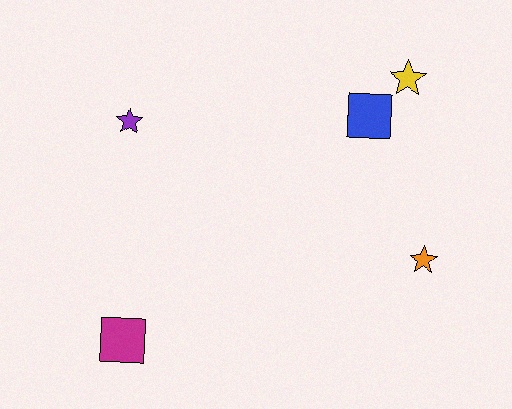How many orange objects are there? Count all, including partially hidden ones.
There is 1 orange object.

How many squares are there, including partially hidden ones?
There are 2 squares.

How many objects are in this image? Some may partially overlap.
There are 5 objects.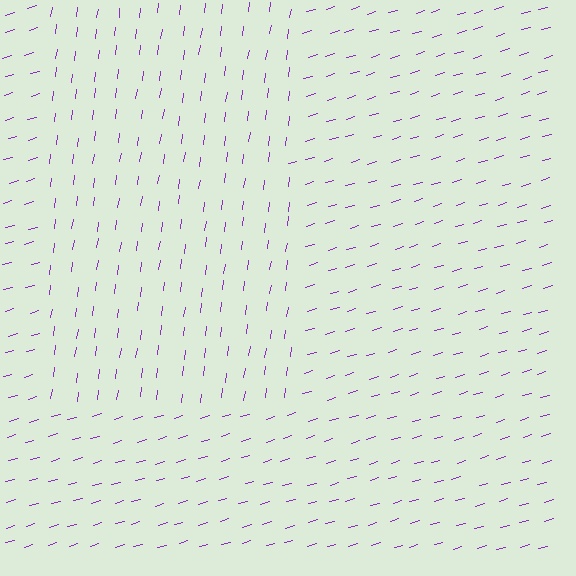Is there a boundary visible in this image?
Yes, there is a texture boundary formed by a change in line orientation.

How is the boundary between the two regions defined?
The boundary is defined purely by a change in line orientation (approximately 66 degrees difference). All lines are the same color and thickness.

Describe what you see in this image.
The image is filled with small purple line segments. A rectangle region in the image has lines oriented differently from the surrounding lines, creating a visible texture boundary.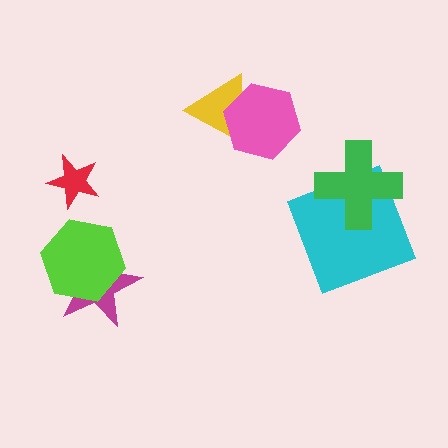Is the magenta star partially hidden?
Yes, it is partially covered by another shape.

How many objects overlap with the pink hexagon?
1 object overlaps with the pink hexagon.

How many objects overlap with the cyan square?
1 object overlaps with the cyan square.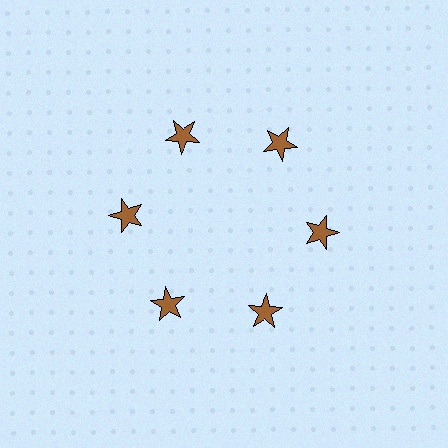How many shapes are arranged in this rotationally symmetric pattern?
There are 6 shapes, arranged in 6 groups of 1.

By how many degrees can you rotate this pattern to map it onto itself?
The pattern maps onto itself every 60 degrees of rotation.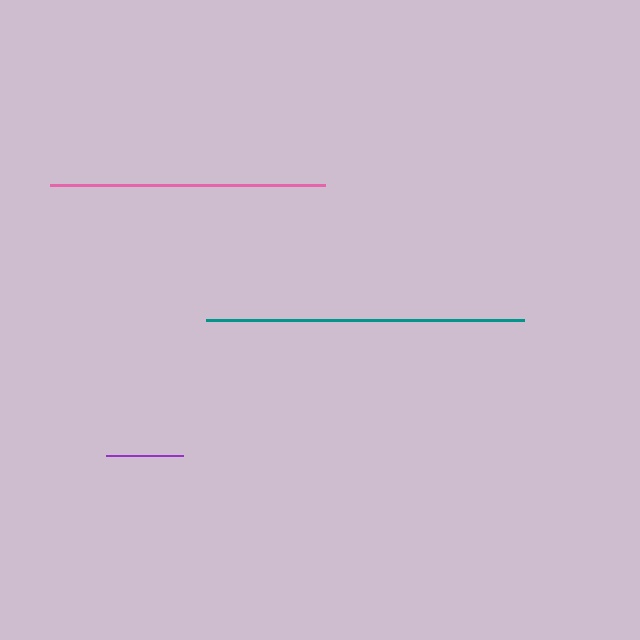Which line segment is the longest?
The teal line is the longest at approximately 319 pixels.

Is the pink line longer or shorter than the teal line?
The teal line is longer than the pink line.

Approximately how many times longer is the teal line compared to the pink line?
The teal line is approximately 1.2 times the length of the pink line.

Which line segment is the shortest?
The purple line is the shortest at approximately 77 pixels.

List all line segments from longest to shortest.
From longest to shortest: teal, pink, purple.